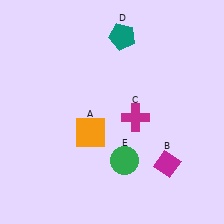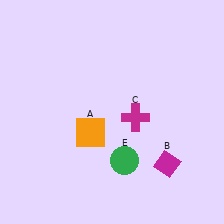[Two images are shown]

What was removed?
The teal pentagon (D) was removed in Image 2.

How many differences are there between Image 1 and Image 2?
There is 1 difference between the two images.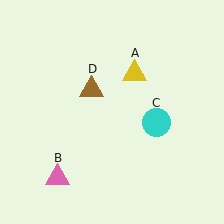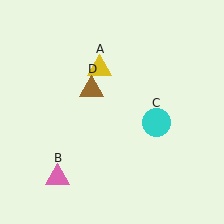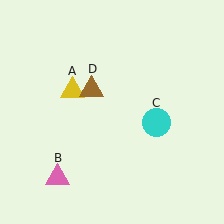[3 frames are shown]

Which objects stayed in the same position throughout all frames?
Pink triangle (object B) and cyan circle (object C) and brown triangle (object D) remained stationary.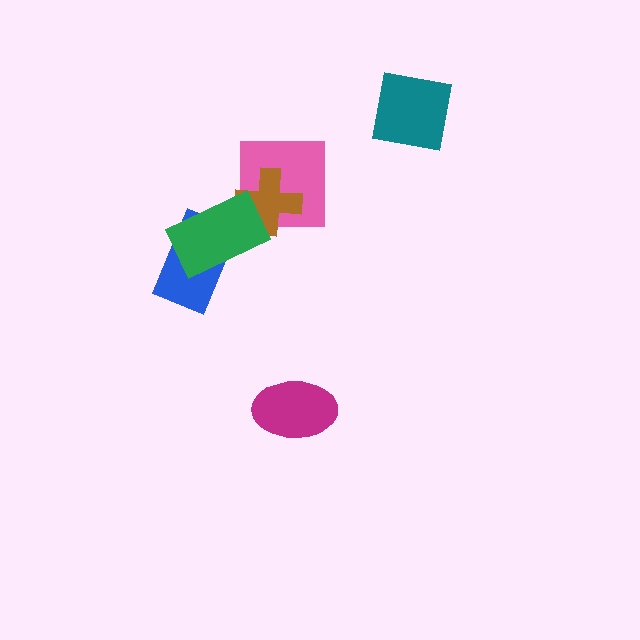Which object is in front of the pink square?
The brown cross is in front of the pink square.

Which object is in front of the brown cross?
The green rectangle is in front of the brown cross.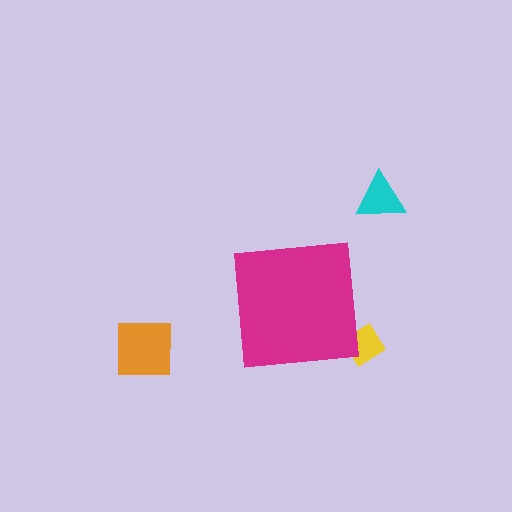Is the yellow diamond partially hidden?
Yes, the yellow diamond is partially hidden behind the magenta square.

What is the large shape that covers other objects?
A magenta square.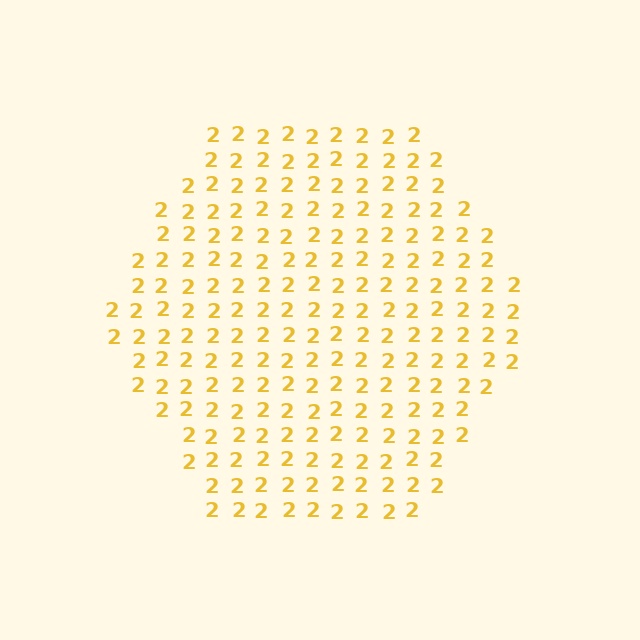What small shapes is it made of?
It is made of small digit 2's.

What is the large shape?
The large shape is a hexagon.